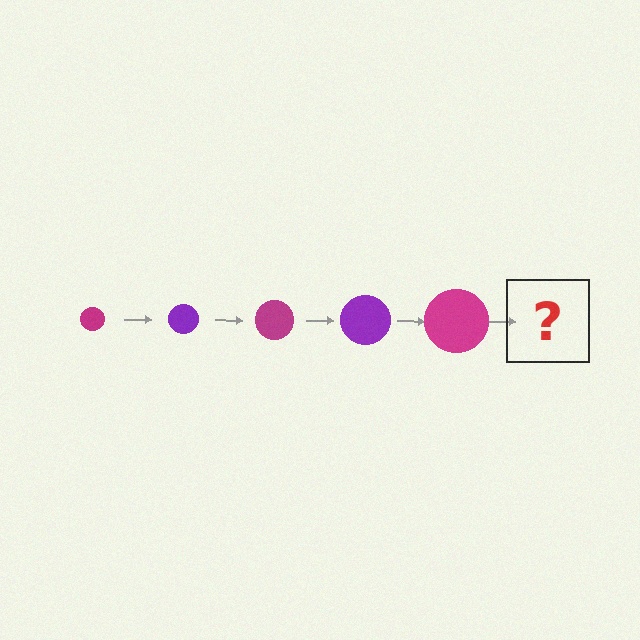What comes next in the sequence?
The next element should be a purple circle, larger than the previous one.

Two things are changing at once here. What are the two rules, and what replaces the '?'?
The two rules are that the circle grows larger each step and the color cycles through magenta and purple. The '?' should be a purple circle, larger than the previous one.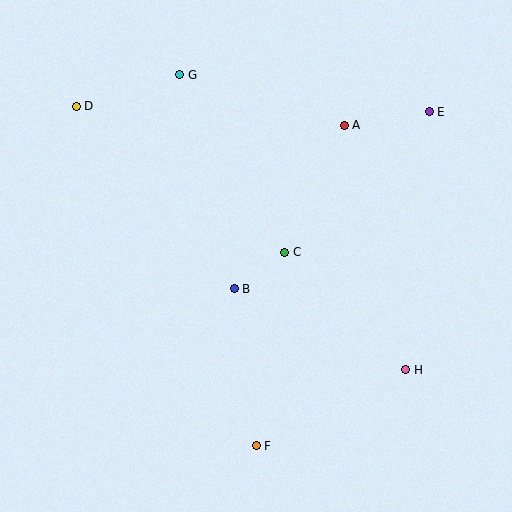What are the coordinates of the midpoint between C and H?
The midpoint between C and H is at (345, 311).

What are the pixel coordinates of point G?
Point G is at (180, 75).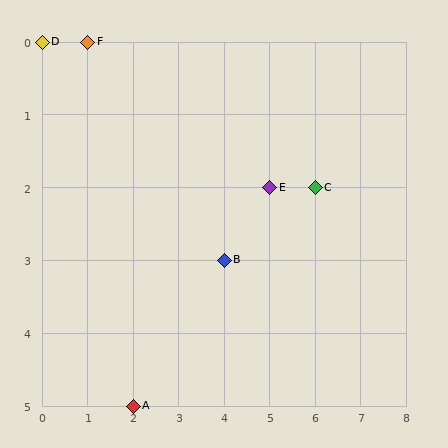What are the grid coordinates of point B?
Point B is at grid coordinates (4, 3).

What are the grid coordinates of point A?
Point A is at grid coordinates (2, 5).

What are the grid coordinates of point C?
Point C is at grid coordinates (6, 2).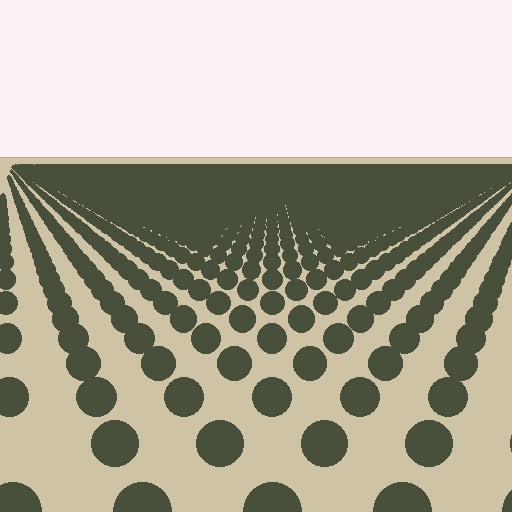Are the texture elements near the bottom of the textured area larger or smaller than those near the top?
Larger. Near the bottom, elements are closer to the viewer and appear at a bigger on-screen size.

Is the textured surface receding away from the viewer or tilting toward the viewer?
The surface is receding away from the viewer. Texture elements get smaller and denser toward the top.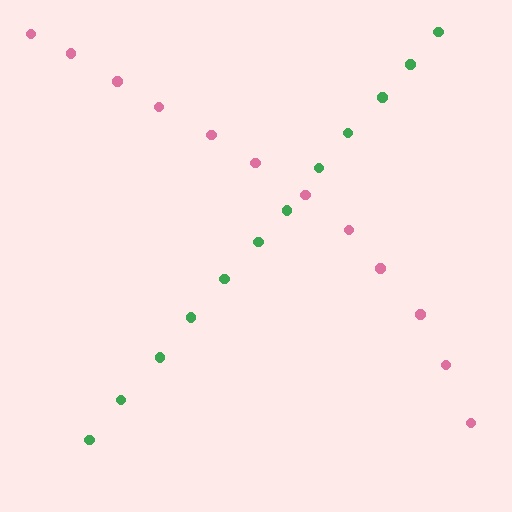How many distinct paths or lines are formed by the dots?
There are 2 distinct paths.